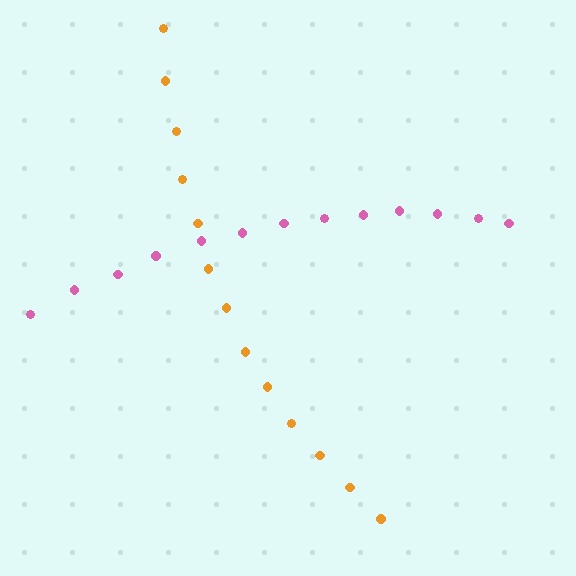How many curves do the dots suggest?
There are 2 distinct paths.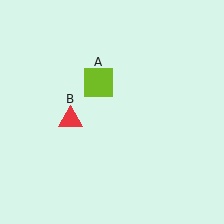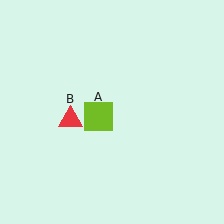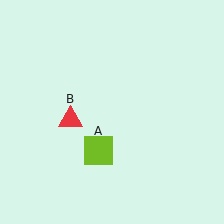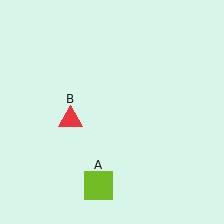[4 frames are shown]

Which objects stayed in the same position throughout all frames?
Red triangle (object B) remained stationary.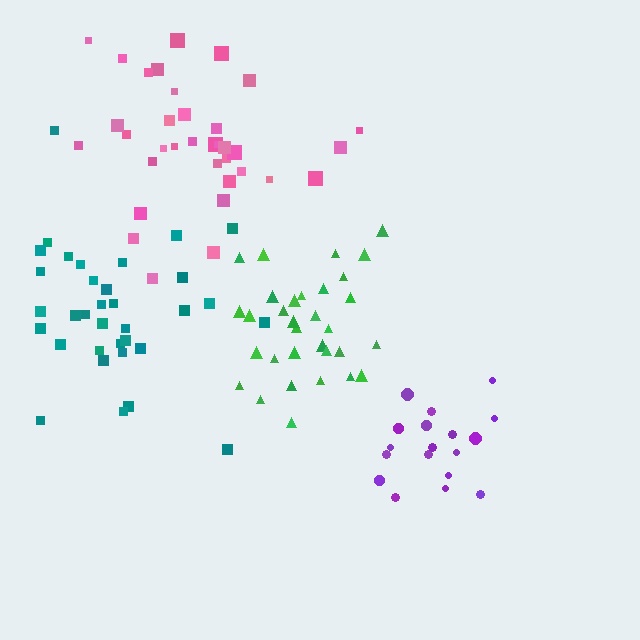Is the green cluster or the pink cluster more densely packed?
Green.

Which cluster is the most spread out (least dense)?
Purple.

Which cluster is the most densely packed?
Green.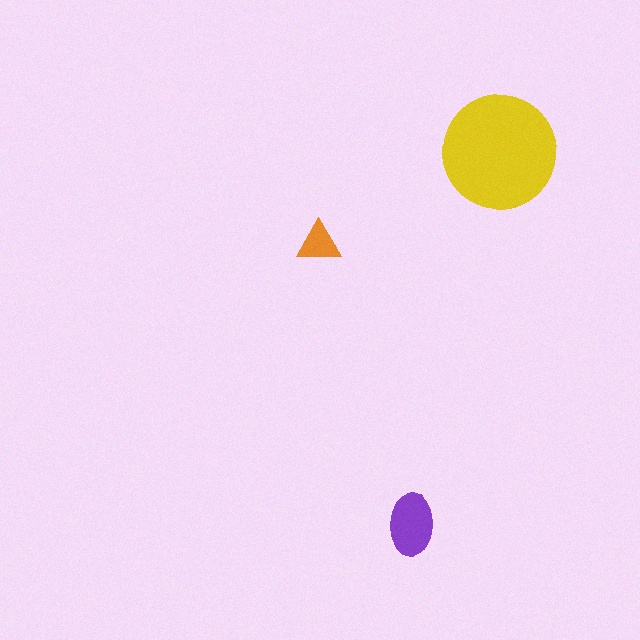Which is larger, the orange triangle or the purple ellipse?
The purple ellipse.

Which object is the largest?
The yellow circle.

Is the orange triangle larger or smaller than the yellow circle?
Smaller.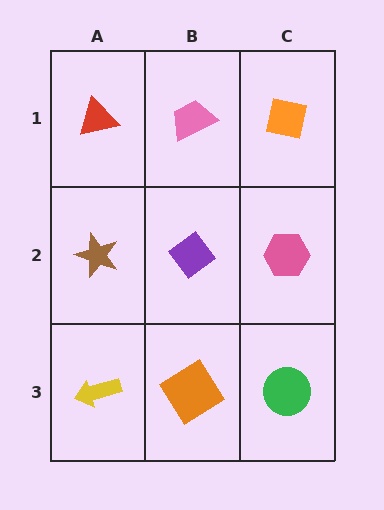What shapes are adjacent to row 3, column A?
A brown star (row 2, column A), an orange diamond (row 3, column B).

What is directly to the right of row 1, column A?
A pink trapezoid.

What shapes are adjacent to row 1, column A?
A brown star (row 2, column A), a pink trapezoid (row 1, column B).